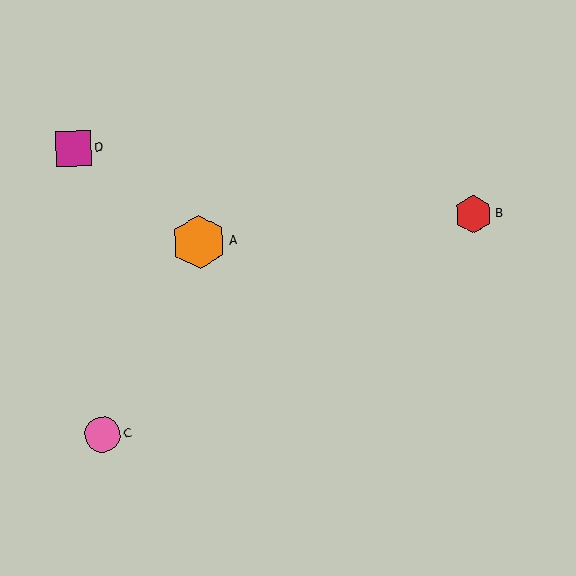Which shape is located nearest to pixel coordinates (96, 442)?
The pink circle (labeled C) at (102, 435) is nearest to that location.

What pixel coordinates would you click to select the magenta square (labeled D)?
Click at (74, 149) to select the magenta square D.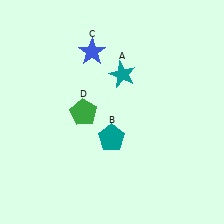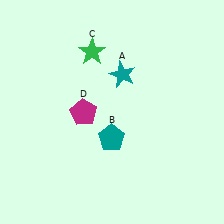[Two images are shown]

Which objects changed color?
C changed from blue to green. D changed from green to magenta.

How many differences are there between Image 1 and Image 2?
There are 2 differences between the two images.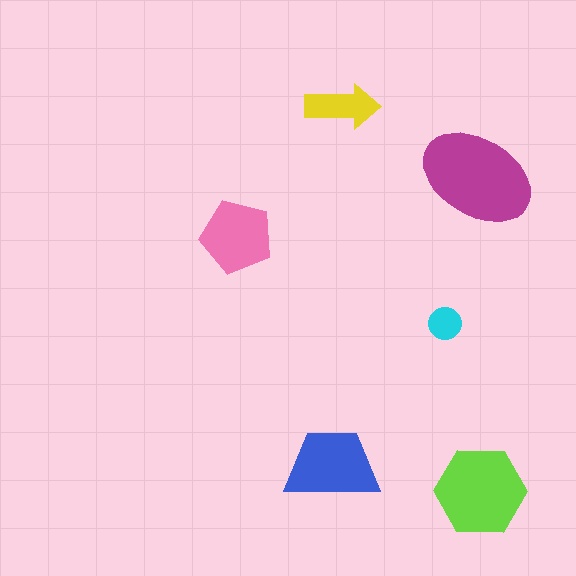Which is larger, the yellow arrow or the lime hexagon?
The lime hexagon.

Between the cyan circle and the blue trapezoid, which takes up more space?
The blue trapezoid.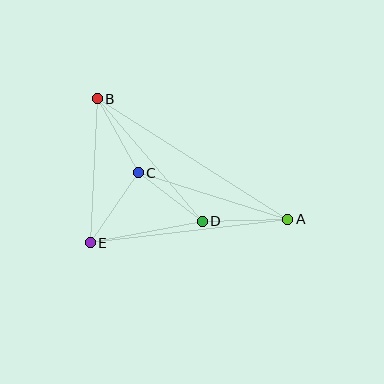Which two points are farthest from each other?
Points A and B are farthest from each other.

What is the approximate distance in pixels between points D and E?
The distance between D and E is approximately 114 pixels.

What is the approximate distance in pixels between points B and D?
The distance between B and D is approximately 161 pixels.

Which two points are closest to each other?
Points C and D are closest to each other.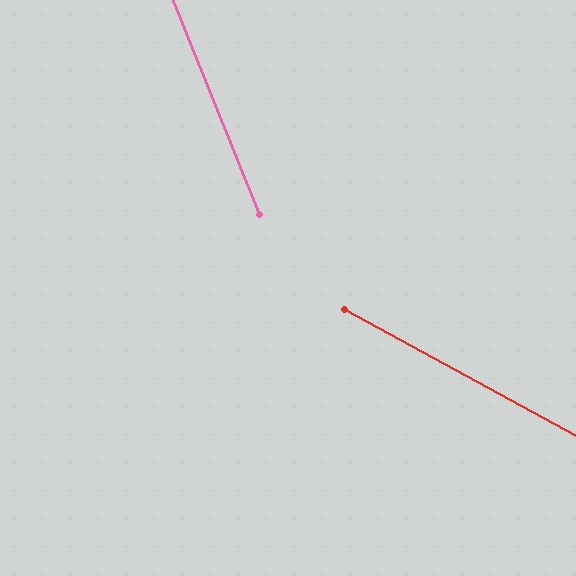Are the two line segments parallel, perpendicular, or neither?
Neither parallel nor perpendicular — they differ by about 39°.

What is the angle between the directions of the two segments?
Approximately 39 degrees.